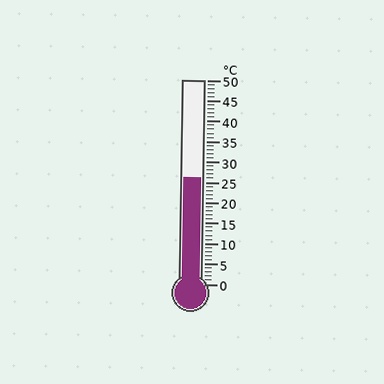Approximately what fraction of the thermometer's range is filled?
The thermometer is filled to approximately 50% of its range.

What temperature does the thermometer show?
The thermometer shows approximately 26°C.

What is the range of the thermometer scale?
The thermometer scale ranges from 0°C to 50°C.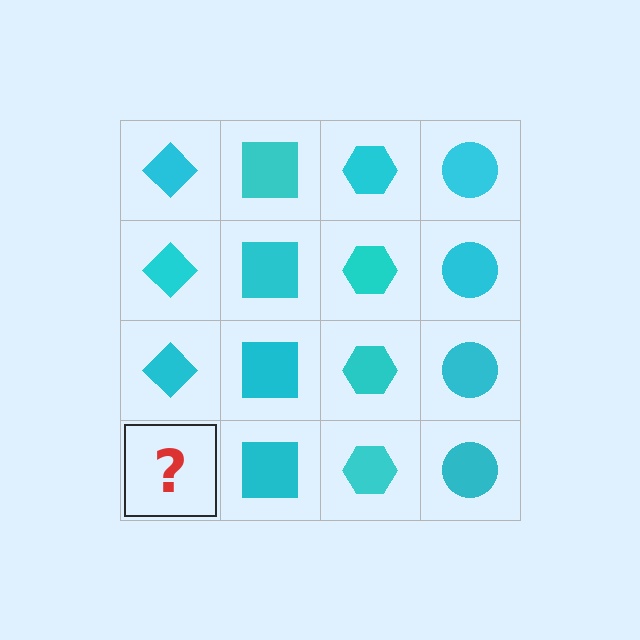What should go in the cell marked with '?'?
The missing cell should contain a cyan diamond.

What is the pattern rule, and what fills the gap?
The rule is that each column has a consistent shape. The gap should be filled with a cyan diamond.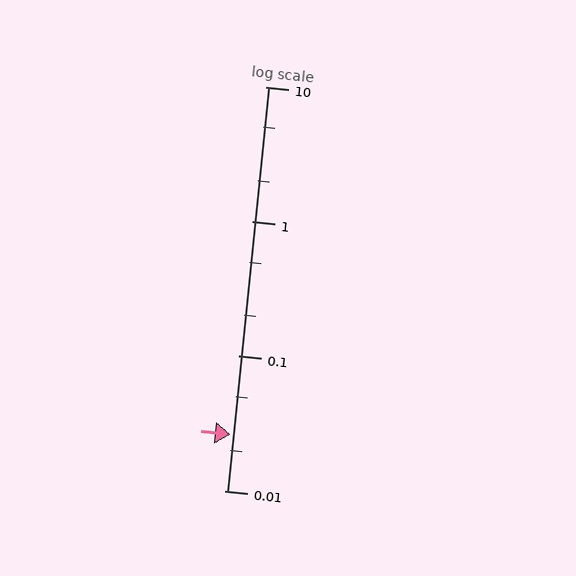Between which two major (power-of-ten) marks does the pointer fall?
The pointer is between 0.01 and 0.1.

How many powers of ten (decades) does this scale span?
The scale spans 3 decades, from 0.01 to 10.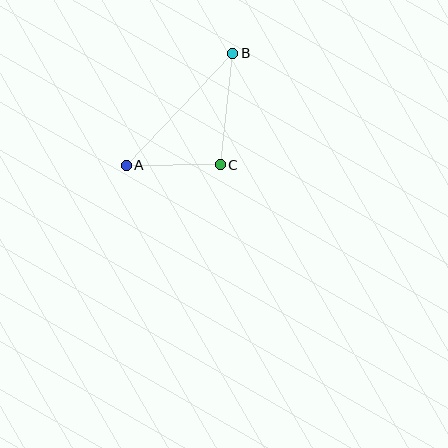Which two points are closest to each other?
Points A and C are closest to each other.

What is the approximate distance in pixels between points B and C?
The distance between B and C is approximately 112 pixels.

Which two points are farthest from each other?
Points A and B are farthest from each other.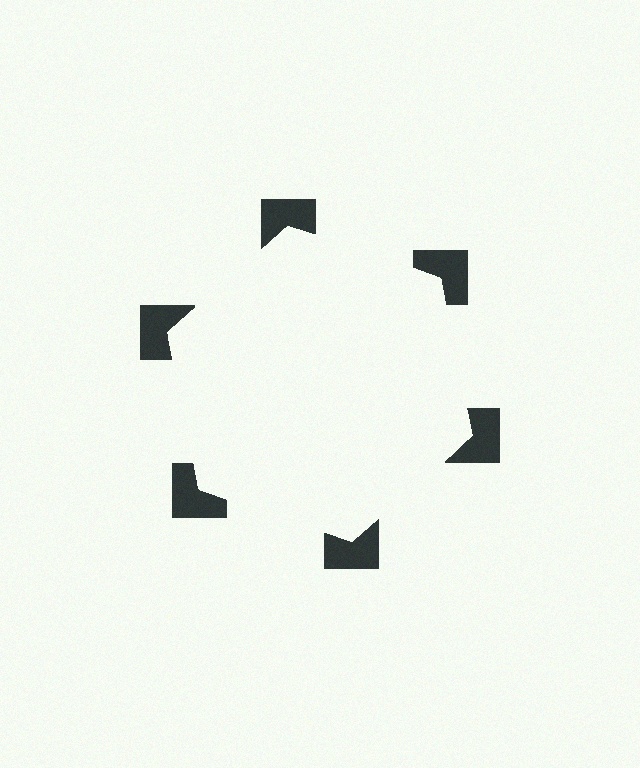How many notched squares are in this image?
There are 6 — one at each vertex of the illusory hexagon.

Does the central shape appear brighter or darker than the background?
It typically appears slightly brighter than the background, even though no actual brightness change is drawn.